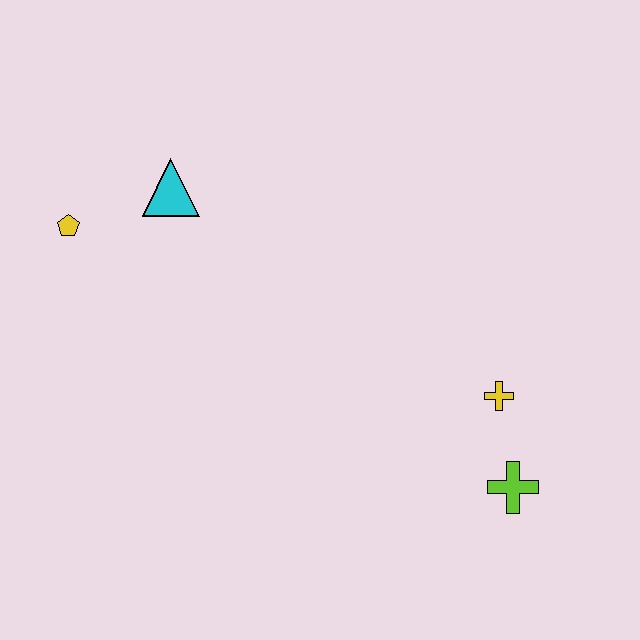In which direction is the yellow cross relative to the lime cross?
The yellow cross is above the lime cross.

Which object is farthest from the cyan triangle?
The lime cross is farthest from the cyan triangle.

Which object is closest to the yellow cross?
The lime cross is closest to the yellow cross.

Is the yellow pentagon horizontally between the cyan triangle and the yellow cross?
No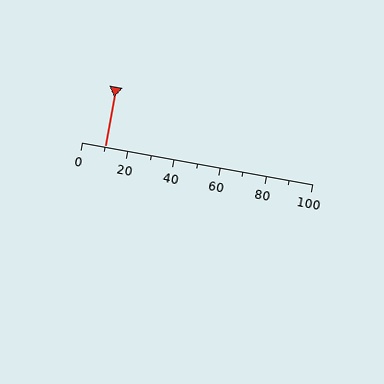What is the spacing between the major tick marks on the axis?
The major ticks are spaced 20 apart.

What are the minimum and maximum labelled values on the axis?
The axis runs from 0 to 100.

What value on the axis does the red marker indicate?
The marker indicates approximately 10.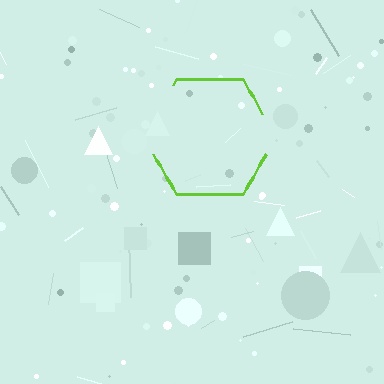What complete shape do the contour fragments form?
The contour fragments form a hexagon.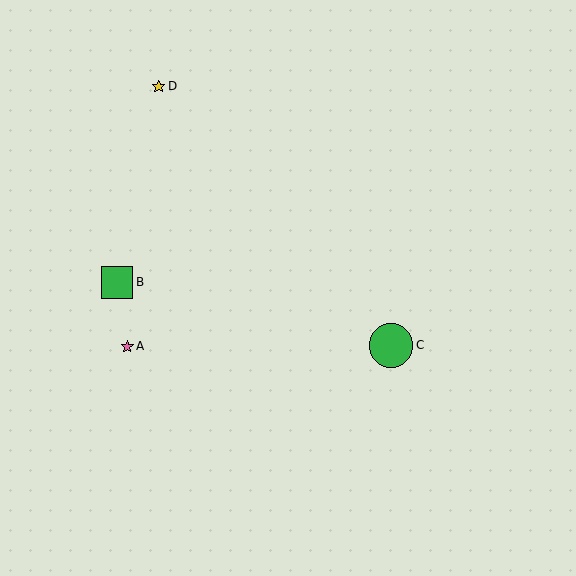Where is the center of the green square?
The center of the green square is at (117, 282).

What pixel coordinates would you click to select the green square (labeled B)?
Click at (117, 282) to select the green square B.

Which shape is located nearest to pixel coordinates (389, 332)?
The green circle (labeled C) at (391, 345) is nearest to that location.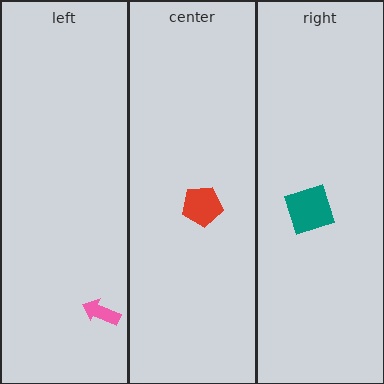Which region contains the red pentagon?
The center region.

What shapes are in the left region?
The pink arrow.